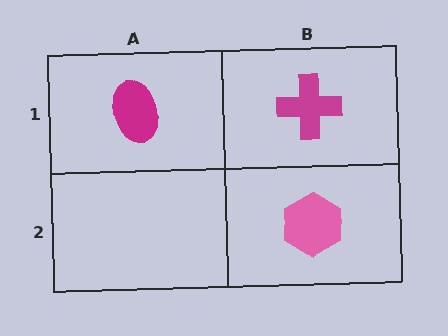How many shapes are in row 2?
1 shape.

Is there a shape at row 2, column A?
No, that cell is empty.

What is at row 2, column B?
A pink hexagon.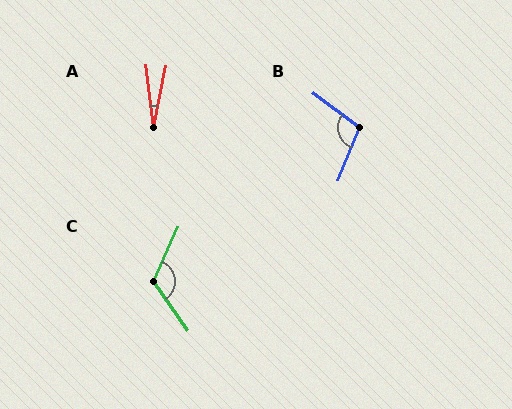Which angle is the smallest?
A, at approximately 18 degrees.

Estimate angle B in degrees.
Approximately 105 degrees.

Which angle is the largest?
C, at approximately 121 degrees.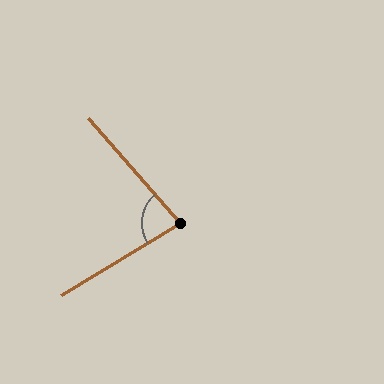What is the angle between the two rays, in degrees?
Approximately 80 degrees.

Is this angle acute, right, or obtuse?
It is acute.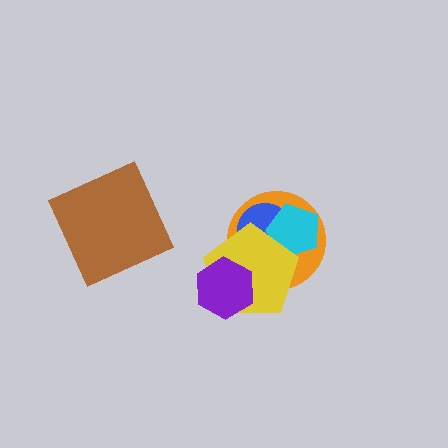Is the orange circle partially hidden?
Yes, it is partially covered by another shape.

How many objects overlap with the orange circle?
4 objects overlap with the orange circle.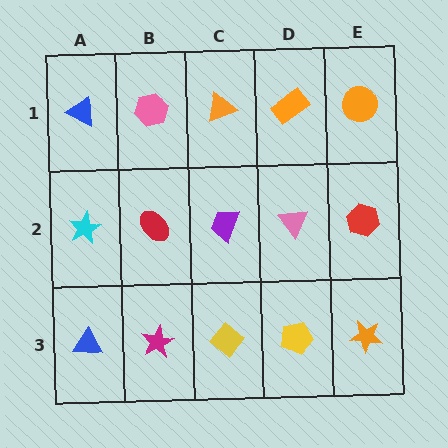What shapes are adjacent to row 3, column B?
A red ellipse (row 2, column B), a blue triangle (row 3, column A), a yellow diamond (row 3, column C).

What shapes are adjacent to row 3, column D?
A pink triangle (row 2, column D), a yellow diamond (row 3, column C), an orange star (row 3, column E).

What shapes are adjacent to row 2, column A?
A blue triangle (row 1, column A), a blue triangle (row 3, column A), a red ellipse (row 2, column B).